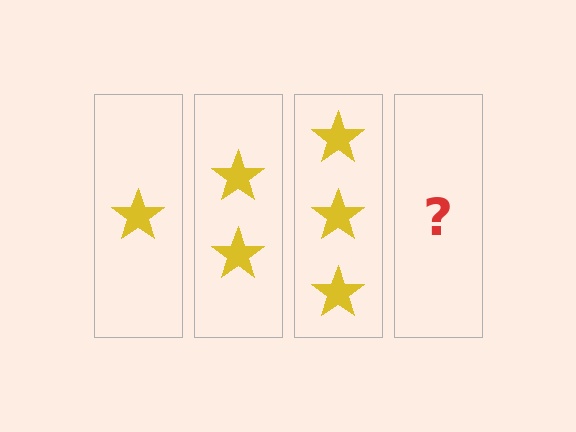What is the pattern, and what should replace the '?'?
The pattern is that each step adds one more star. The '?' should be 4 stars.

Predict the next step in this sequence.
The next step is 4 stars.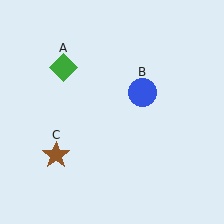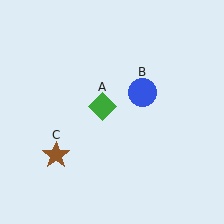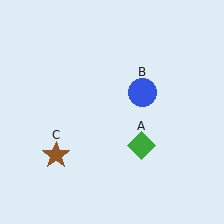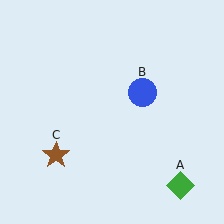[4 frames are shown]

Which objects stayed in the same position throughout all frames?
Blue circle (object B) and brown star (object C) remained stationary.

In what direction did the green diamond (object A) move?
The green diamond (object A) moved down and to the right.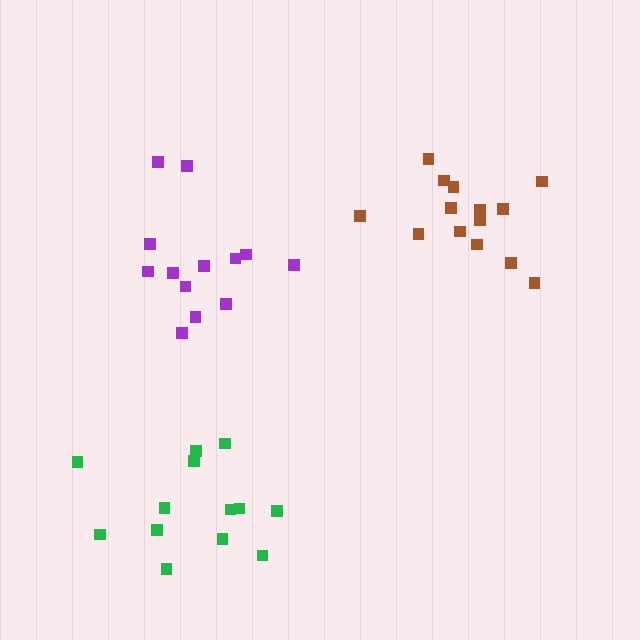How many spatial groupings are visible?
There are 3 spatial groupings.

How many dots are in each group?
Group 1: 13 dots, Group 2: 13 dots, Group 3: 14 dots (40 total).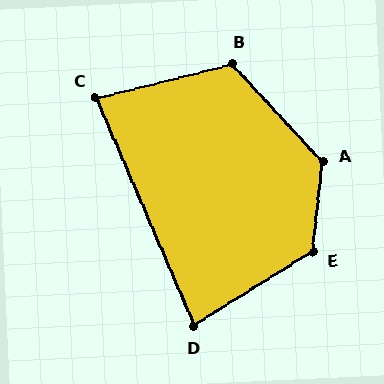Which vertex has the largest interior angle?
A, at approximately 131 degrees.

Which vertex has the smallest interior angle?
C, at approximately 81 degrees.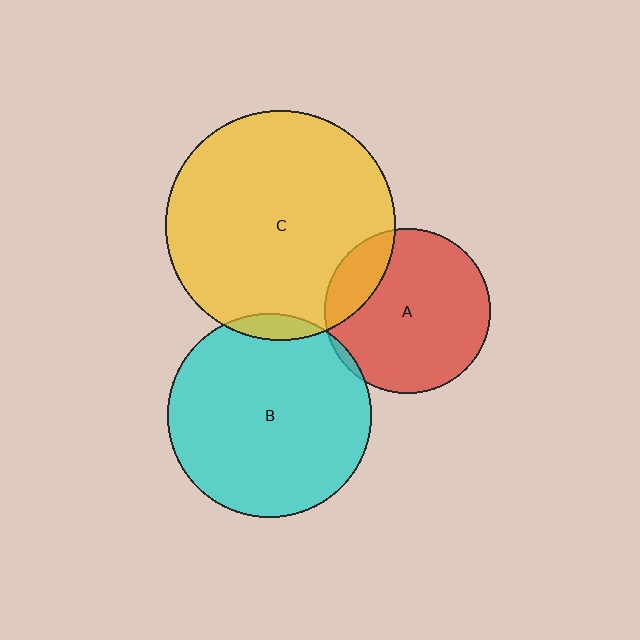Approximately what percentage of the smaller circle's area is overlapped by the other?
Approximately 20%.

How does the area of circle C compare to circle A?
Approximately 1.9 times.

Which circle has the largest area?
Circle C (yellow).